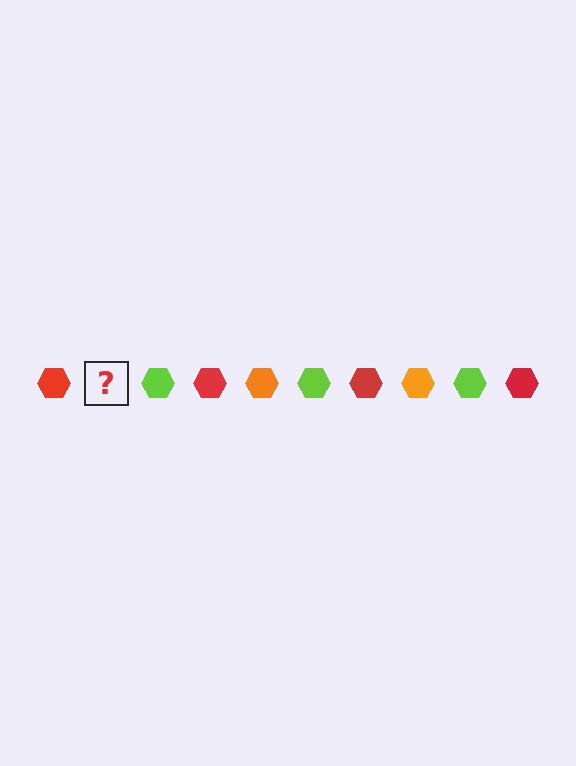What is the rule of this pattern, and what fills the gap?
The rule is that the pattern cycles through red, orange, lime hexagons. The gap should be filled with an orange hexagon.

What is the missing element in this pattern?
The missing element is an orange hexagon.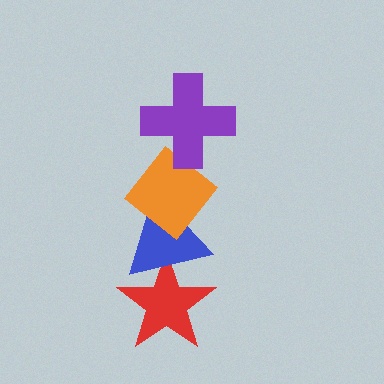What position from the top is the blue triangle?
The blue triangle is 3rd from the top.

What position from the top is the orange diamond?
The orange diamond is 2nd from the top.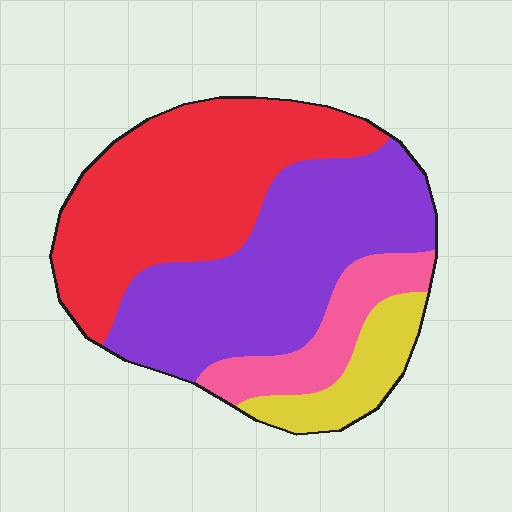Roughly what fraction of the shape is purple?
Purple covers roughly 40% of the shape.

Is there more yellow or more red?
Red.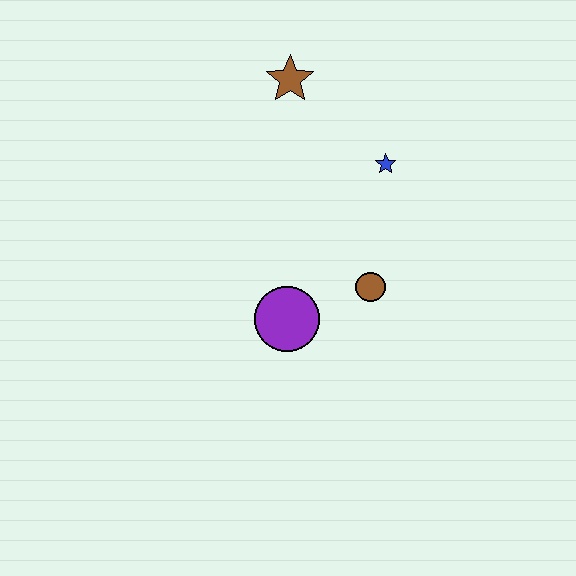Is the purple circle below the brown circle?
Yes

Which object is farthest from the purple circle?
The brown star is farthest from the purple circle.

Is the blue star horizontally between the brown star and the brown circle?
No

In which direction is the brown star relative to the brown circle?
The brown star is above the brown circle.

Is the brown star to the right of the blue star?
No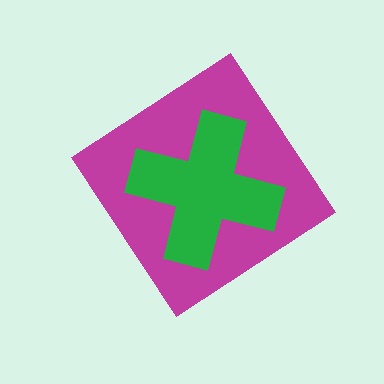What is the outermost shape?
The magenta diamond.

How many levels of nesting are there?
2.